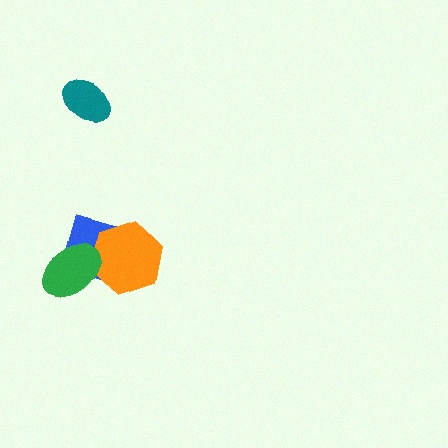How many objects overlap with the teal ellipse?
0 objects overlap with the teal ellipse.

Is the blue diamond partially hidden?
Yes, it is partially covered by another shape.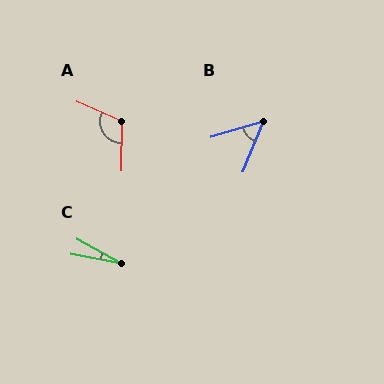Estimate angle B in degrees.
Approximately 52 degrees.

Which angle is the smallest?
C, at approximately 17 degrees.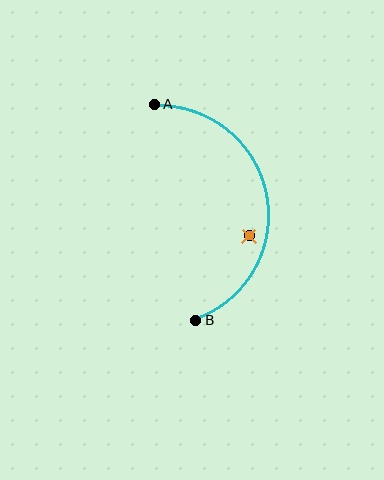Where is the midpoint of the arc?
The arc midpoint is the point on the curve farthest from the straight line joining A and B. It sits to the right of that line.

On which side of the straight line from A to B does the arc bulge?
The arc bulges to the right of the straight line connecting A and B.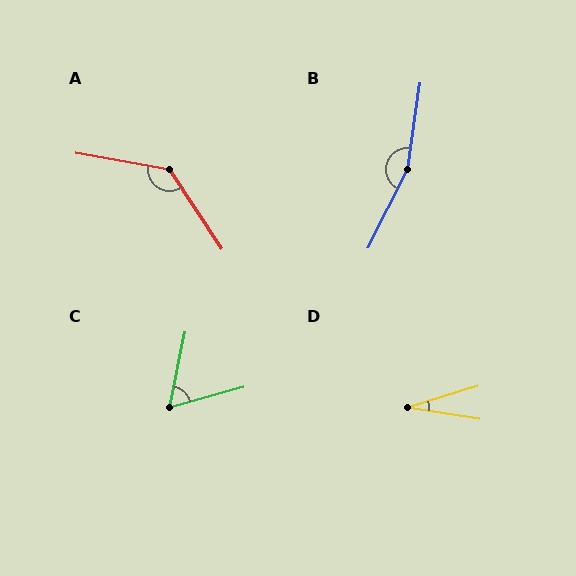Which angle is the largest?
B, at approximately 162 degrees.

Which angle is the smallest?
D, at approximately 26 degrees.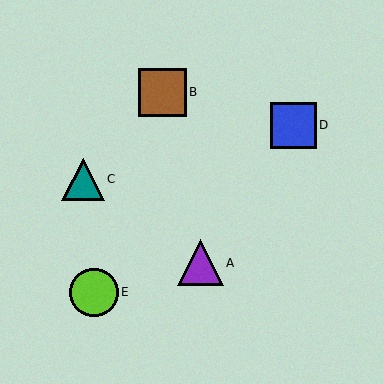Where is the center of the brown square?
The center of the brown square is at (162, 92).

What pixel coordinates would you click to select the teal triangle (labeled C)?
Click at (83, 179) to select the teal triangle C.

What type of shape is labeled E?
Shape E is a lime circle.